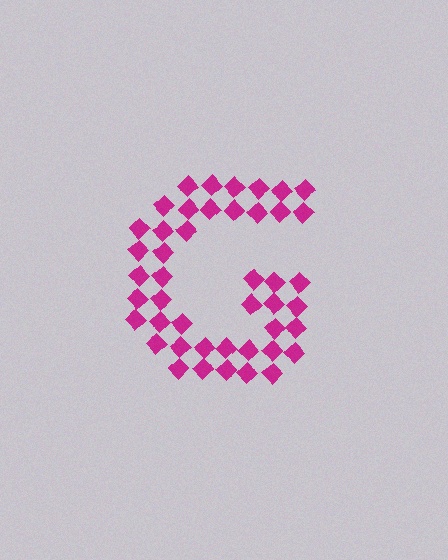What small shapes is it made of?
It is made of small diamonds.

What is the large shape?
The large shape is the letter G.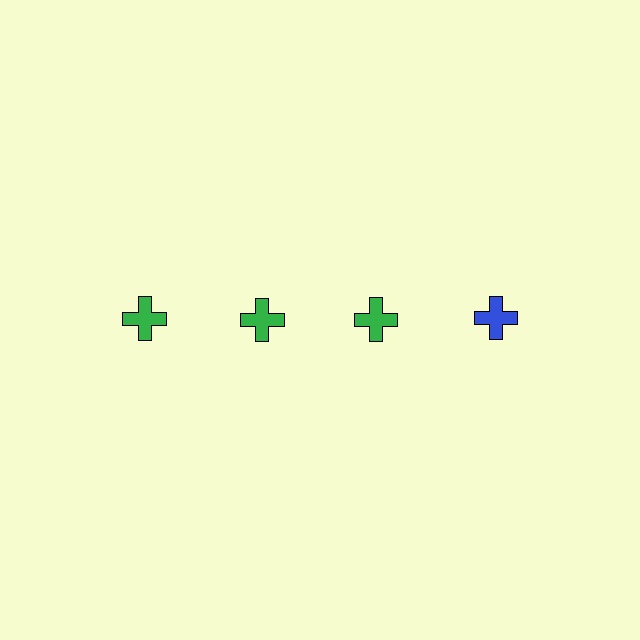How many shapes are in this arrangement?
There are 4 shapes arranged in a grid pattern.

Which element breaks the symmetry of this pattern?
The blue cross in the top row, second from right column breaks the symmetry. All other shapes are green crosses.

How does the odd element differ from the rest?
It has a different color: blue instead of green.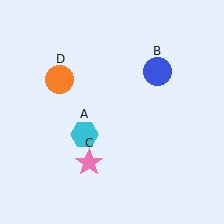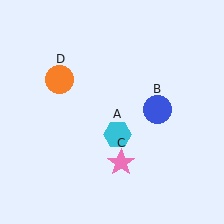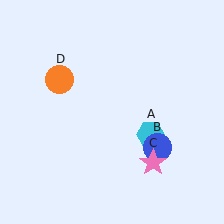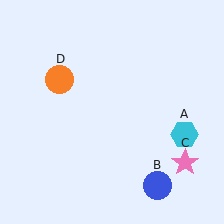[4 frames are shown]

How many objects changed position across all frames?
3 objects changed position: cyan hexagon (object A), blue circle (object B), pink star (object C).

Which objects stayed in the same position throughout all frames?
Orange circle (object D) remained stationary.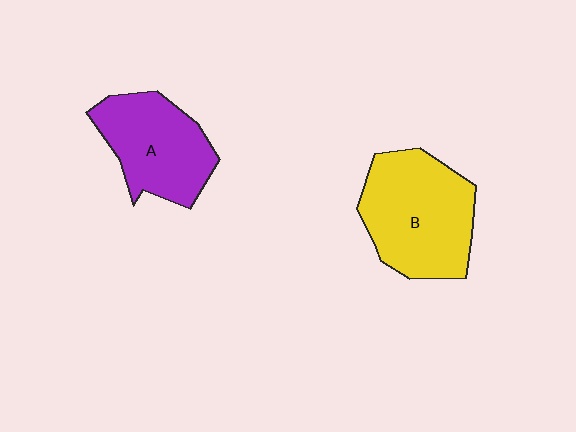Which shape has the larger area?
Shape B (yellow).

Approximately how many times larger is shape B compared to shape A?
Approximately 1.3 times.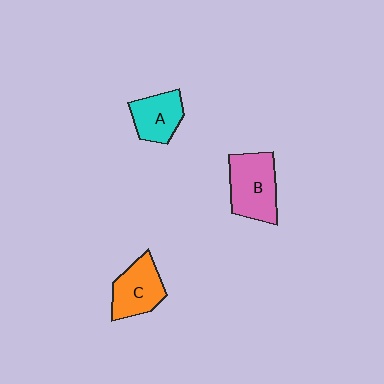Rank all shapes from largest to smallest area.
From largest to smallest: B (pink), C (orange), A (cyan).